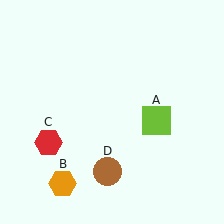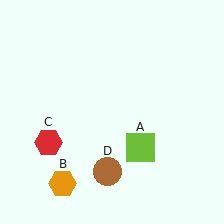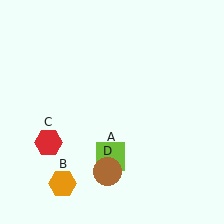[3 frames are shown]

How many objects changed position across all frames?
1 object changed position: lime square (object A).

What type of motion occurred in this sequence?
The lime square (object A) rotated clockwise around the center of the scene.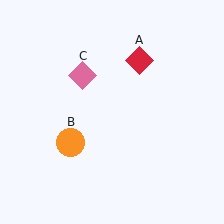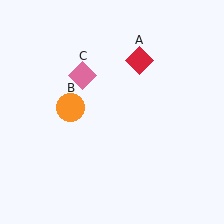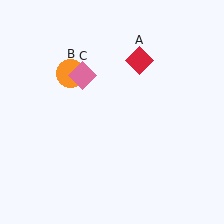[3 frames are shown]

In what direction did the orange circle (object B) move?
The orange circle (object B) moved up.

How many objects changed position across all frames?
1 object changed position: orange circle (object B).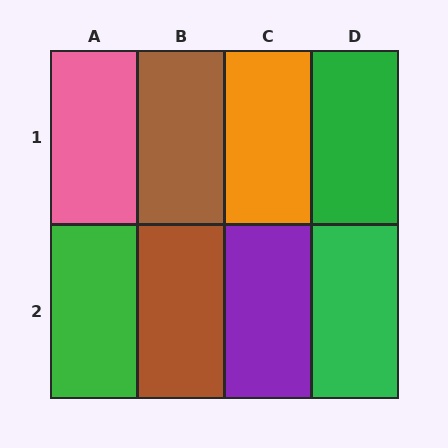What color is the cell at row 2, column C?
Purple.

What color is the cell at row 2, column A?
Green.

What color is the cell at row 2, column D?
Green.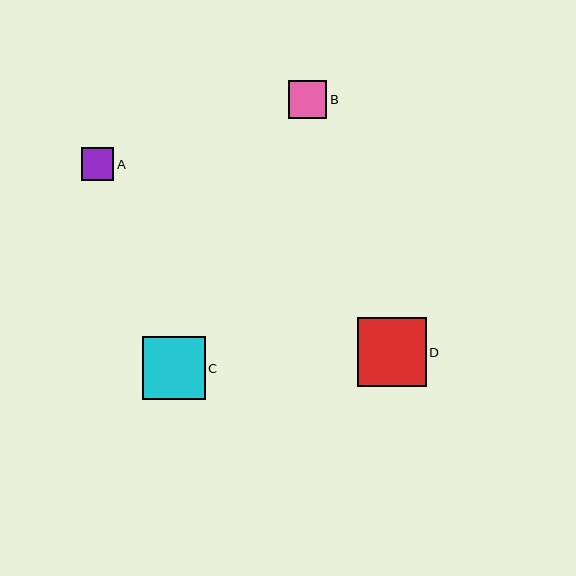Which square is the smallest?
Square A is the smallest with a size of approximately 32 pixels.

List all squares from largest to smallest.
From largest to smallest: D, C, B, A.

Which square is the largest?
Square D is the largest with a size of approximately 69 pixels.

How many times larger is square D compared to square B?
Square D is approximately 1.8 times the size of square B.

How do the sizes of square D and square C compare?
Square D and square C are approximately the same size.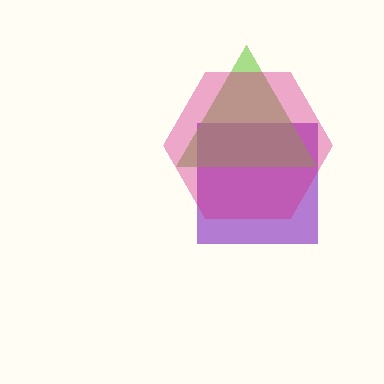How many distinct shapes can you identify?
There are 3 distinct shapes: a purple square, a lime triangle, a magenta hexagon.